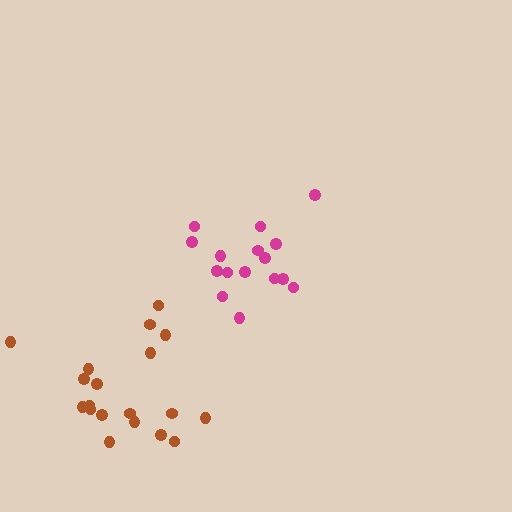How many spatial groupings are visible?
There are 2 spatial groupings.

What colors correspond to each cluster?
The clusters are colored: brown, magenta.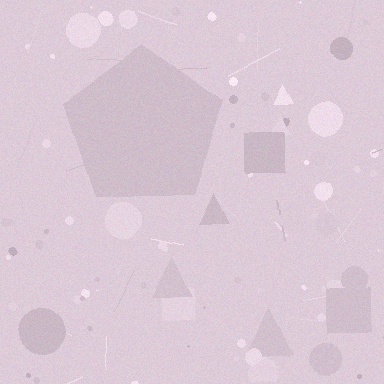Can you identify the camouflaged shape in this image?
The camouflaged shape is a pentagon.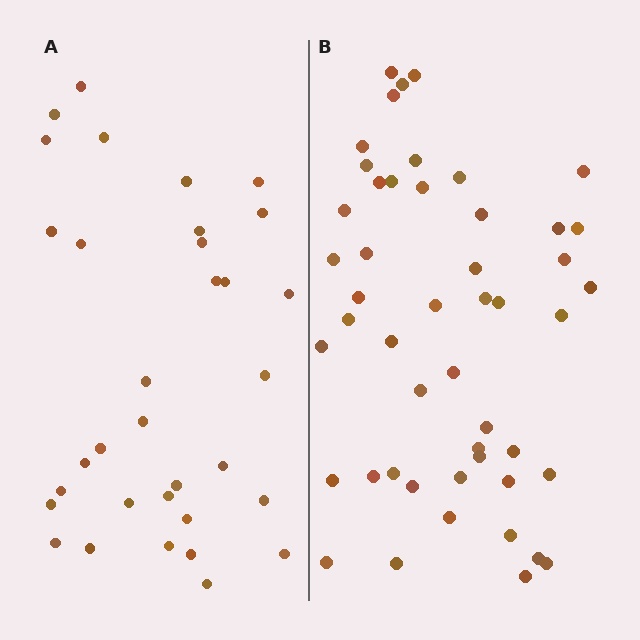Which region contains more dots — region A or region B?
Region B (the right region) has more dots.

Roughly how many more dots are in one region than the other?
Region B has approximately 15 more dots than region A.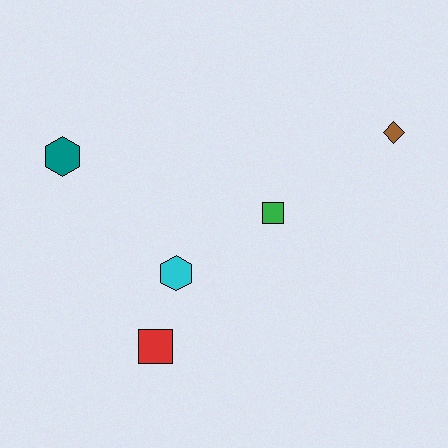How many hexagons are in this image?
There are 2 hexagons.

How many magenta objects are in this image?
There are no magenta objects.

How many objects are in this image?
There are 5 objects.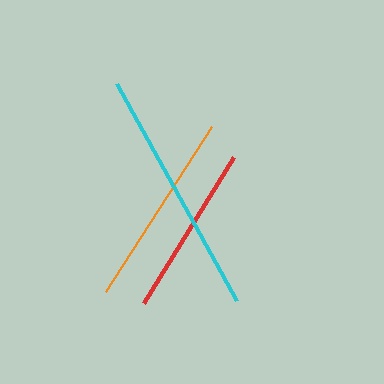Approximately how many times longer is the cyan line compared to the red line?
The cyan line is approximately 1.4 times the length of the red line.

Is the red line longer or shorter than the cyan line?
The cyan line is longer than the red line.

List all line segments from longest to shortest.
From longest to shortest: cyan, orange, red.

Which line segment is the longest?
The cyan line is the longest at approximately 248 pixels.